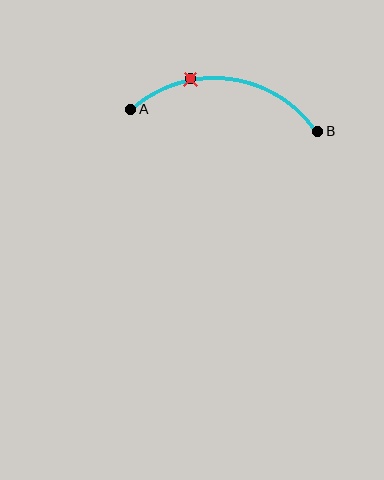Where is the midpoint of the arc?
The arc midpoint is the point on the curve farthest from the straight line joining A and B. It sits above that line.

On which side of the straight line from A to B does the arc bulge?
The arc bulges above the straight line connecting A and B.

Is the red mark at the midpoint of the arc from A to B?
No. The red mark lies on the arc but is closer to endpoint A. The arc midpoint would be at the point on the curve equidistant along the arc from both A and B.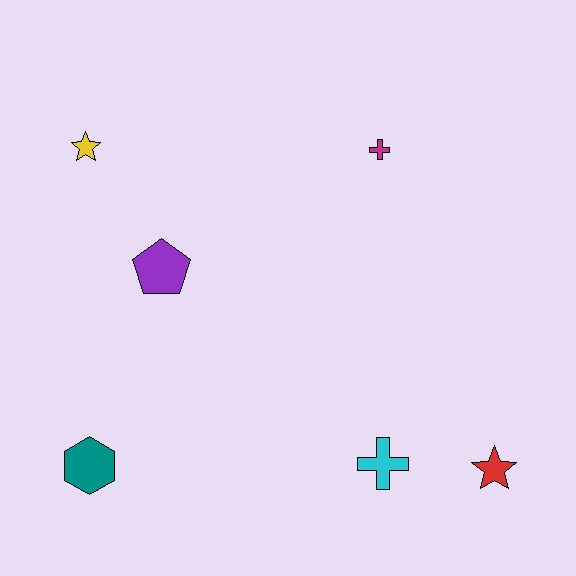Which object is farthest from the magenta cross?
The teal hexagon is farthest from the magenta cross.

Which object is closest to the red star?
The cyan cross is closest to the red star.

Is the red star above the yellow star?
No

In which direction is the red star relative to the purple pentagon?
The red star is to the right of the purple pentagon.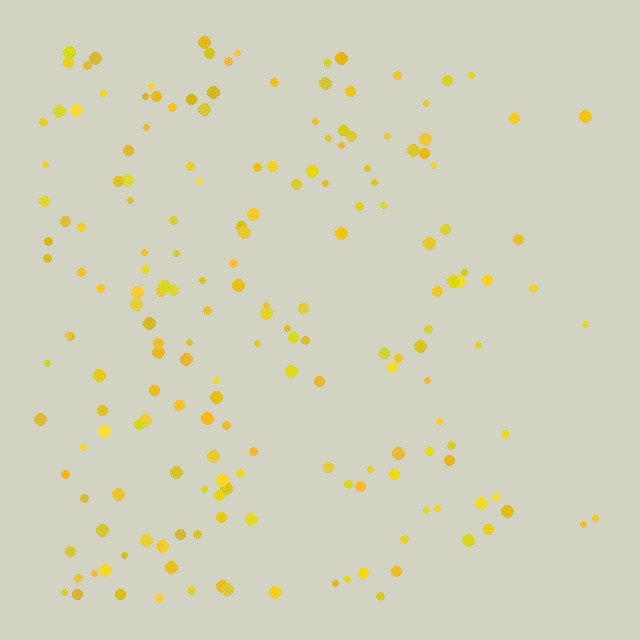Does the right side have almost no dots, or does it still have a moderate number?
Still a moderate number, just noticeably fewer than the left.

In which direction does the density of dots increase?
From right to left, with the left side densest.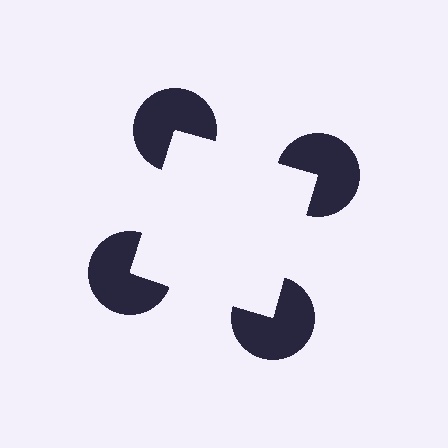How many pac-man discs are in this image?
There are 4 — one at each vertex of the illusory square.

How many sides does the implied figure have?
4 sides.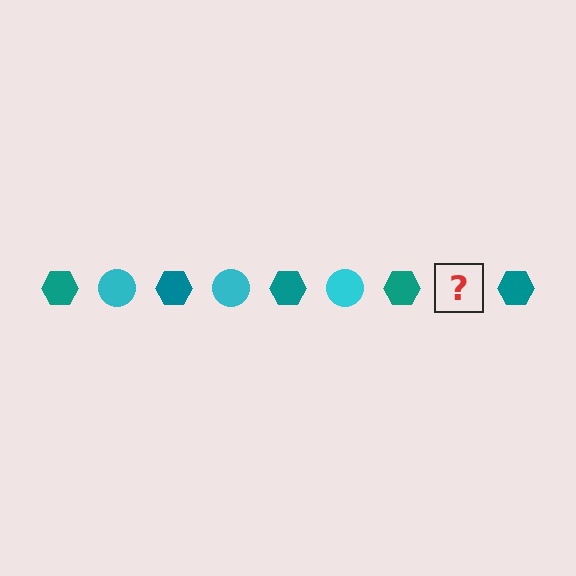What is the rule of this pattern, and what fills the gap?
The rule is that the pattern alternates between teal hexagon and cyan circle. The gap should be filled with a cyan circle.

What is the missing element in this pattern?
The missing element is a cyan circle.